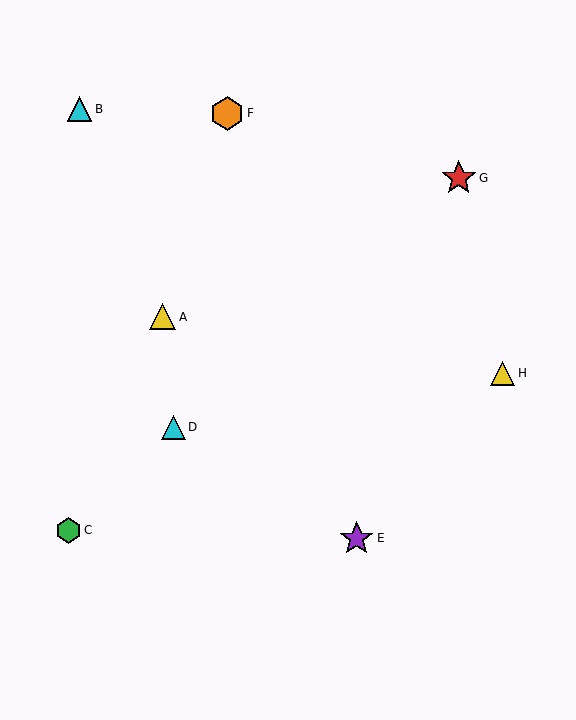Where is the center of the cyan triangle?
The center of the cyan triangle is at (79, 109).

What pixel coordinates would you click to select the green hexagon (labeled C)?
Click at (68, 530) to select the green hexagon C.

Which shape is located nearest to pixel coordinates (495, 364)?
The yellow triangle (labeled H) at (503, 373) is nearest to that location.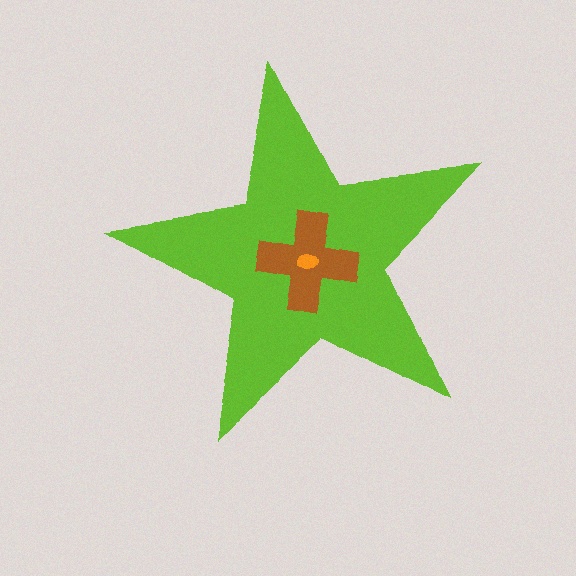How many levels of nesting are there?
3.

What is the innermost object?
The orange ellipse.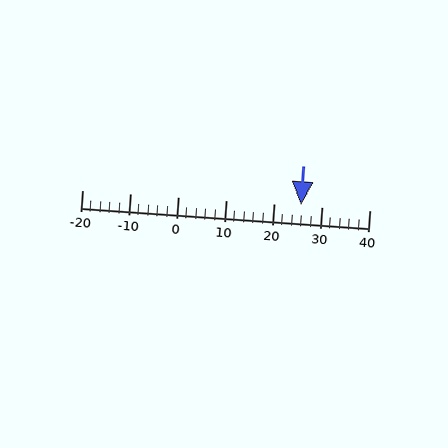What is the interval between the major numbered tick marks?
The major tick marks are spaced 10 units apart.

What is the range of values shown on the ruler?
The ruler shows values from -20 to 40.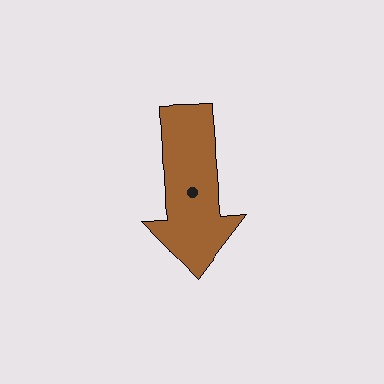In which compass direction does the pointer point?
South.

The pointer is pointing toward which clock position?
Roughly 6 o'clock.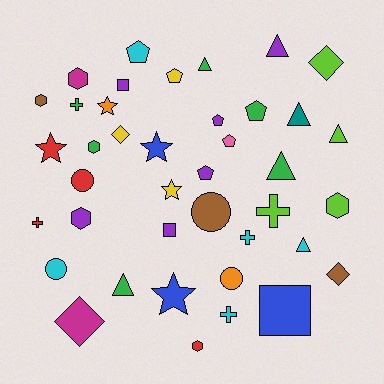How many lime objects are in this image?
There are 4 lime objects.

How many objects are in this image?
There are 40 objects.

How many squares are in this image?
There are 3 squares.